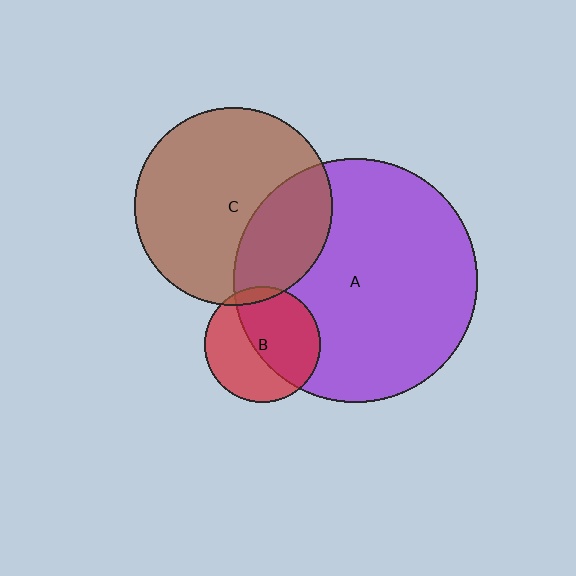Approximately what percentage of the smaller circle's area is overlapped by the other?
Approximately 5%.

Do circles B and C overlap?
Yes.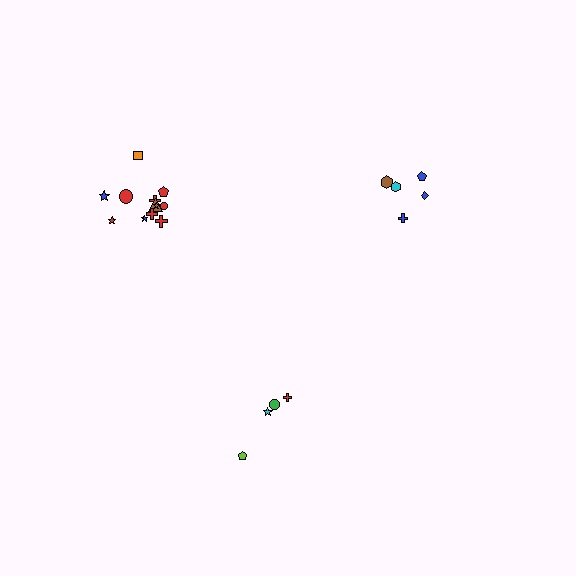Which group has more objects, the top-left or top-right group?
The top-left group.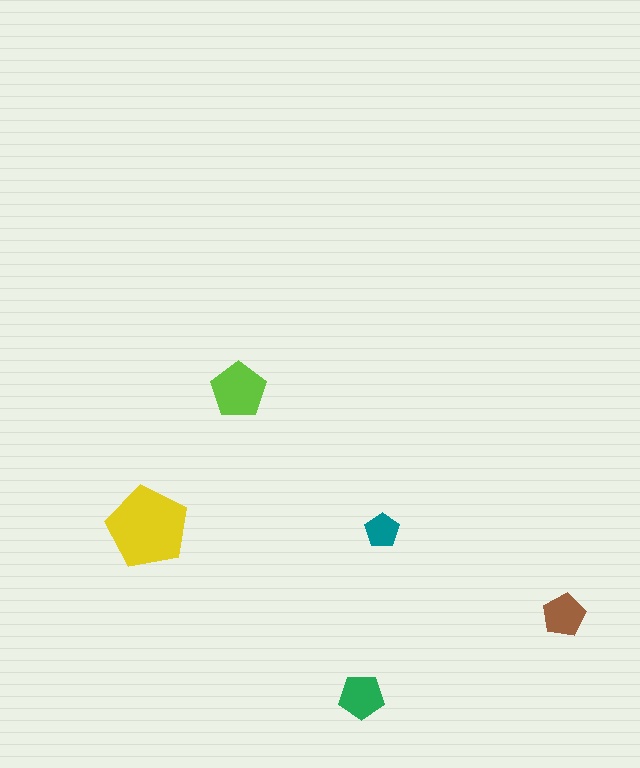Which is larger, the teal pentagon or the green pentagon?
The green one.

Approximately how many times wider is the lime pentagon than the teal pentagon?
About 1.5 times wider.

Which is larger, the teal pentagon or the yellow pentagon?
The yellow one.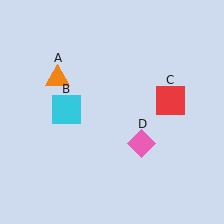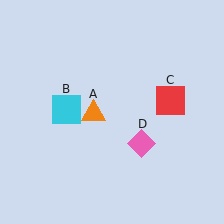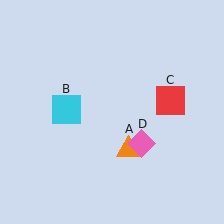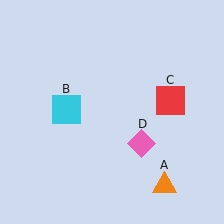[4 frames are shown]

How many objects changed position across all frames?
1 object changed position: orange triangle (object A).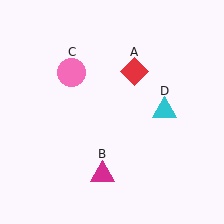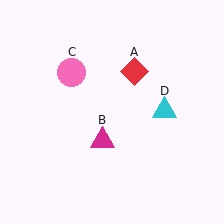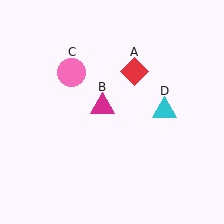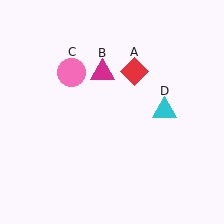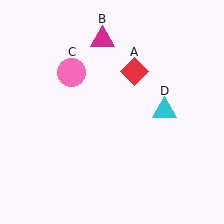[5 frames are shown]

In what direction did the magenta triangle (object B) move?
The magenta triangle (object B) moved up.